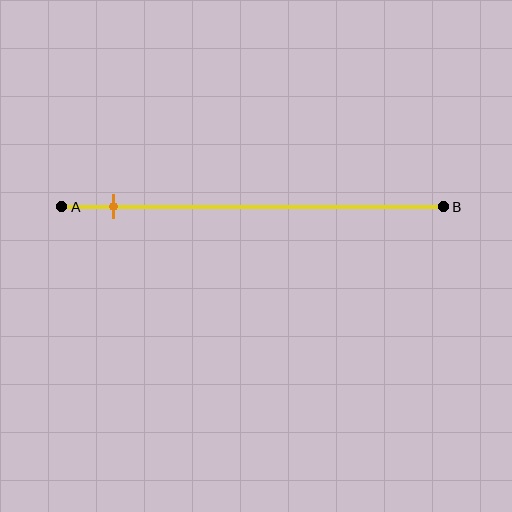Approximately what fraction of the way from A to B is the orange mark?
The orange mark is approximately 15% of the way from A to B.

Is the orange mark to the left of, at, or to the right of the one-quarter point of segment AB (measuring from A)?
The orange mark is to the left of the one-quarter point of segment AB.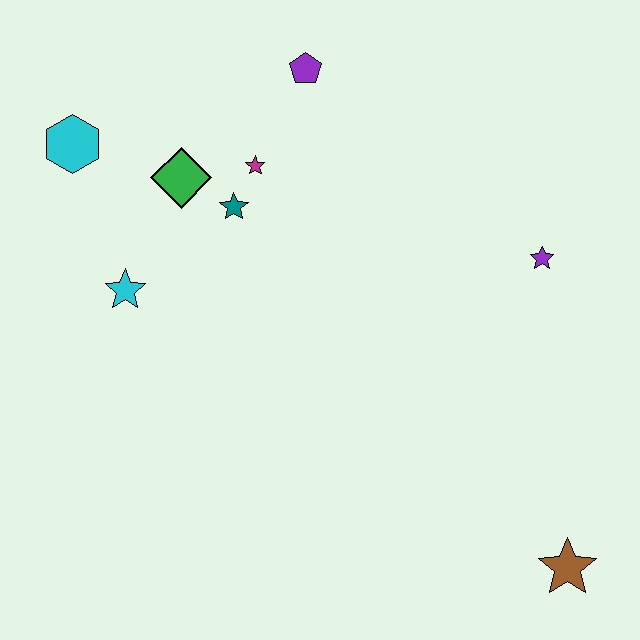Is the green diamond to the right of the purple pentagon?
No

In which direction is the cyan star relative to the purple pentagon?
The cyan star is below the purple pentagon.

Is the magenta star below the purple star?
No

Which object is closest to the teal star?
The magenta star is closest to the teal star.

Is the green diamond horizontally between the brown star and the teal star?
No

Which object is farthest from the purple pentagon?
The brown star is farthest from the purple pentagon.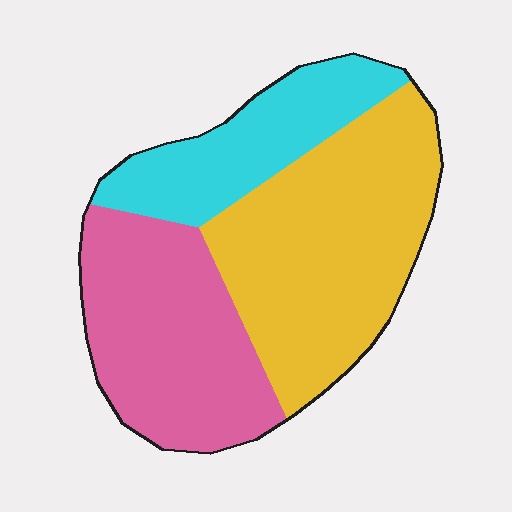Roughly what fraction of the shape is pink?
Pink covers 34% of the shape.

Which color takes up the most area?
Yellow, at roughly 45%.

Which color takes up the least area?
Cyan, at roughly 20%.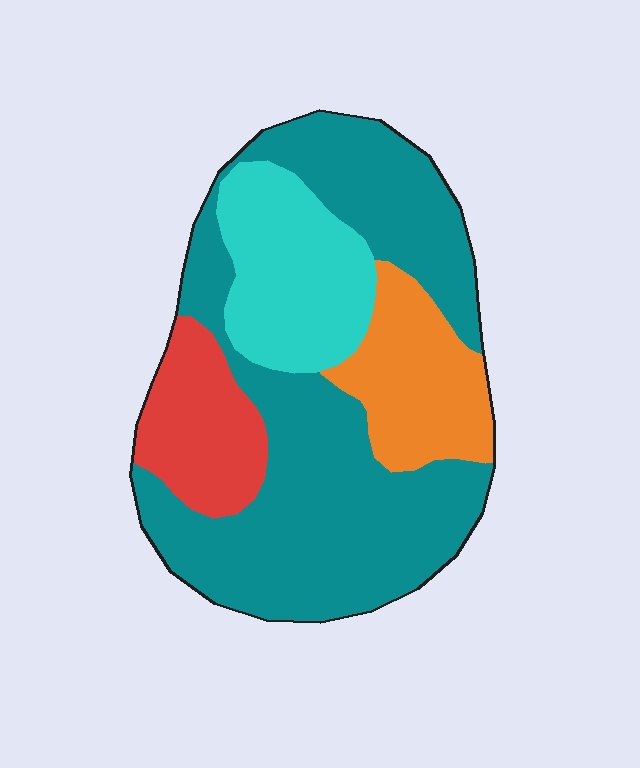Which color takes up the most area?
Teal, at roughly 55%.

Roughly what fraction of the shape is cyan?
Cyan covers around 20% of the shape.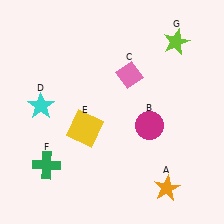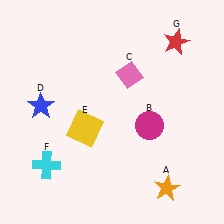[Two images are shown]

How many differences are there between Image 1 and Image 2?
There are 3 differences between the two images.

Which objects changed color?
D changed from cyan to blue. F changed from green to cyan. G changed from lime to red.